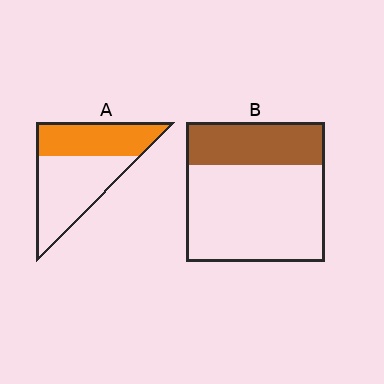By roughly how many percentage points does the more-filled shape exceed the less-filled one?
By roughly 10 percentage points (A over B).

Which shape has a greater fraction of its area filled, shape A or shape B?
Shape A.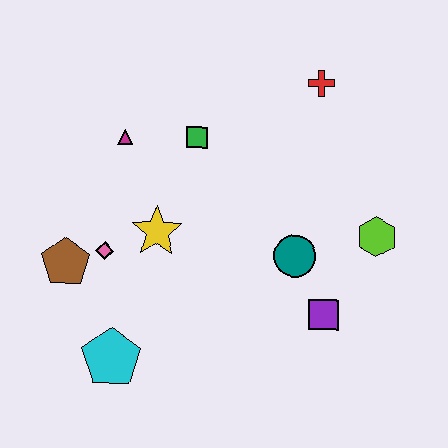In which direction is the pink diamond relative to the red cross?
The pink diamond is to the left of the red cross.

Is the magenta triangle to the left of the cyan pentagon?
No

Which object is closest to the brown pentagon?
The pink diamond is closest to the brown pentagon.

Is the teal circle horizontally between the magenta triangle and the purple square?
Yes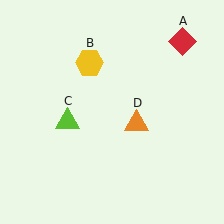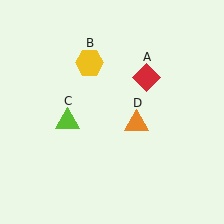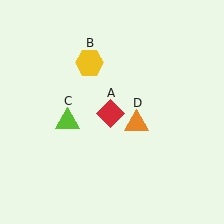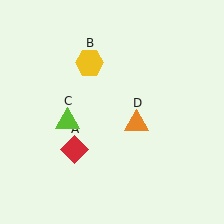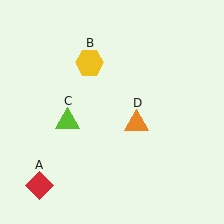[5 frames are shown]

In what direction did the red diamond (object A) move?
The red diamond (object A) moved down and to the left.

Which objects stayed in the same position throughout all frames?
Yellow hexagon (object B) and lime triangle (object C) and orange triangle (object D) remained stationary.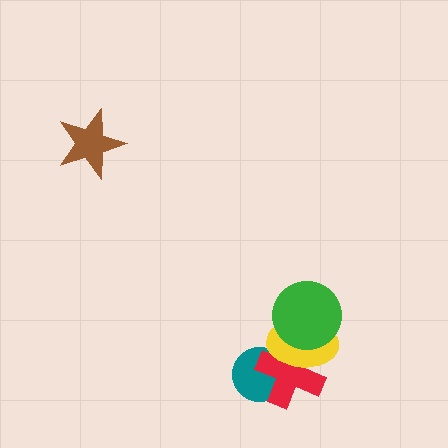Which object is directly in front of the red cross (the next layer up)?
The yellow ellipse is directly in front of the red cross.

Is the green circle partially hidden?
No, no other shape covers it.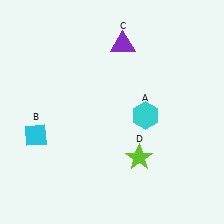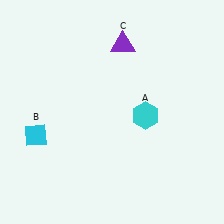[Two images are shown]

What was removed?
The lime star (D) was removed in Image 2.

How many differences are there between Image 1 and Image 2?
There is 1 difference between the two images.